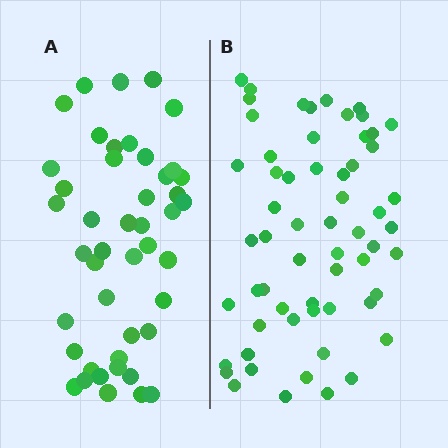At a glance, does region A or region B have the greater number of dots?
Region B (the right region) has more dots.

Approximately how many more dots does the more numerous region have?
Region B has approximately 15 more dots than region A.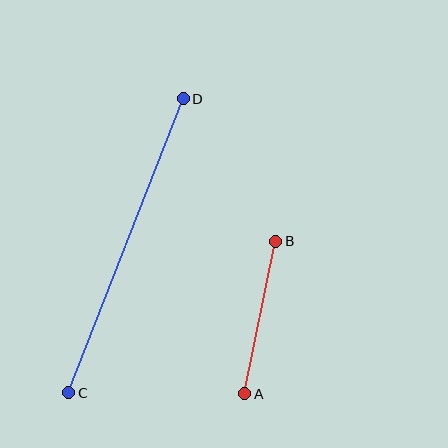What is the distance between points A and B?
The distance is approximately 156 pixels.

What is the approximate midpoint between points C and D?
The midpoint is at approximately (126, 246) pixels.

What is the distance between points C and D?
The distance is approximately 315 pixels.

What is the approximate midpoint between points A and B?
The midpoint is at approximately (260, 318) pixels.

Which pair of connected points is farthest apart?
Points C and D are farthest apart.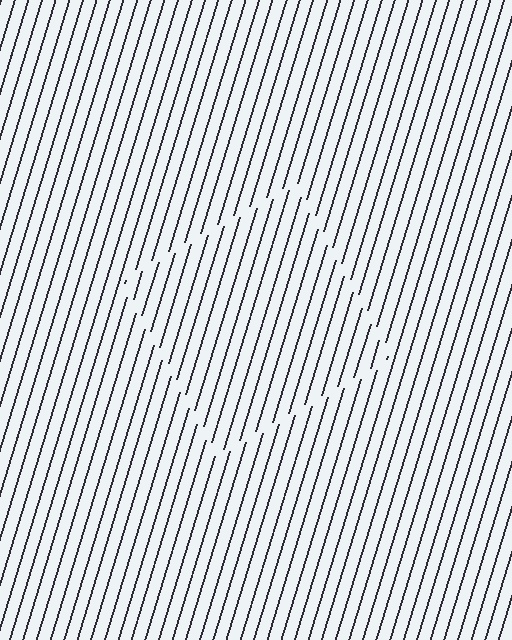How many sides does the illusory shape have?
4 sides — the line-ends trace a square.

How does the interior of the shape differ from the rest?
The interior of the shape contains the same grating, shifted by half a period — the contour is defined by the phase discontinuity where line-ends from the inner and outer gratings abut.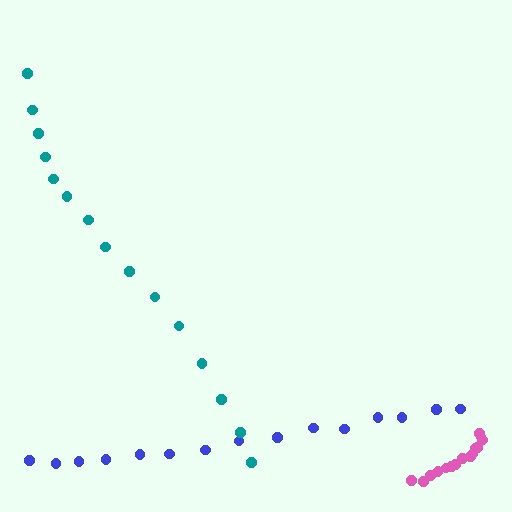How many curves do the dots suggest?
There are 3 distinct paths.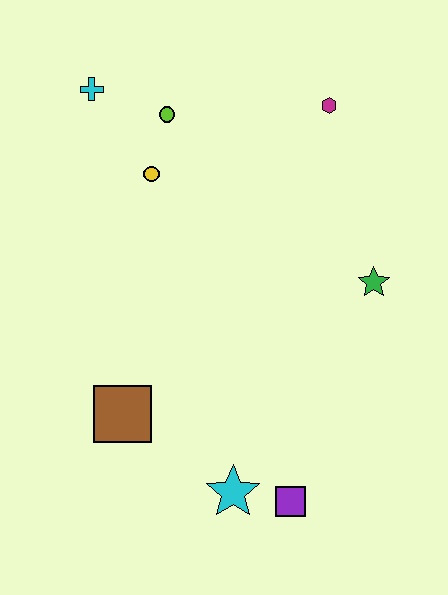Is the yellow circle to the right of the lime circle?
No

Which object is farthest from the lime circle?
The purple square is farthest from the lime circle.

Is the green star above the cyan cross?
No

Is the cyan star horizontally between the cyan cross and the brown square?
No